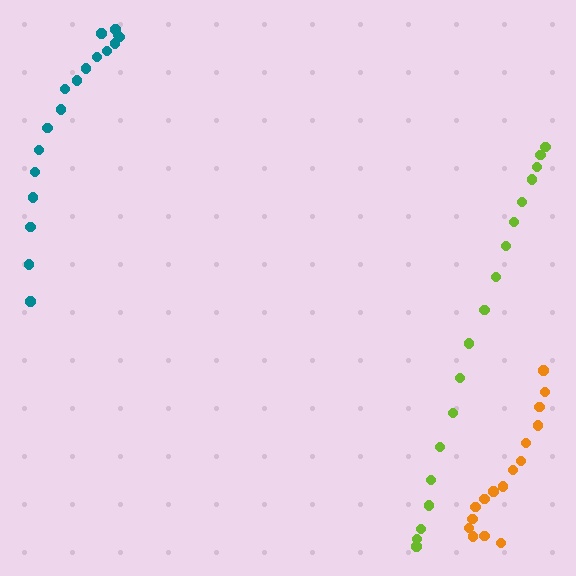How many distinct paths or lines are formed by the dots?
There are 3 distinct paths.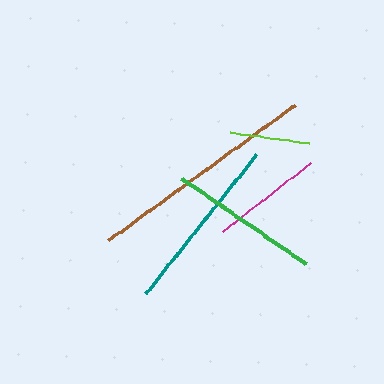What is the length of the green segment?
The green segment is approximately 150 pixels long.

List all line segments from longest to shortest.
From longest to shortest: brown, teal, green, magenta, lime.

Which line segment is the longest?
The brown line is the longest at approximately 231 pixels.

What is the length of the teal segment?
The teal segment is approximately 178 pixels long.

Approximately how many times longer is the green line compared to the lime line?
The green line is approximately 1.9 times the length of the lime line.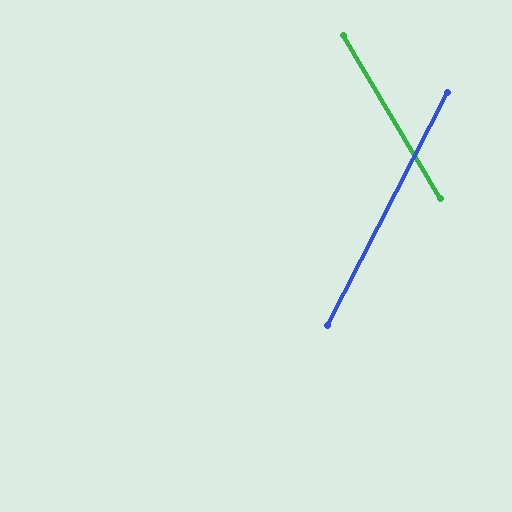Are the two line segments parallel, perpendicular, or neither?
Neither parallel nor perpendicular — they differ by about 58°.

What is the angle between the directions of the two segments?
Approximately 58 degrees.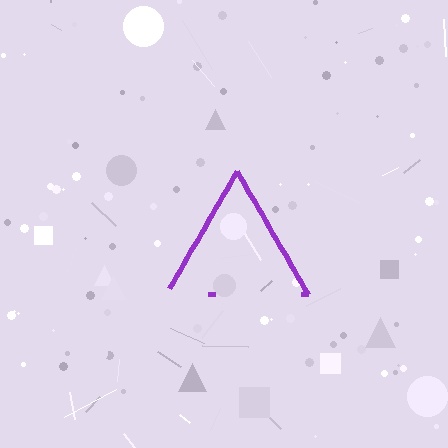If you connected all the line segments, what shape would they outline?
They would outline a triangle.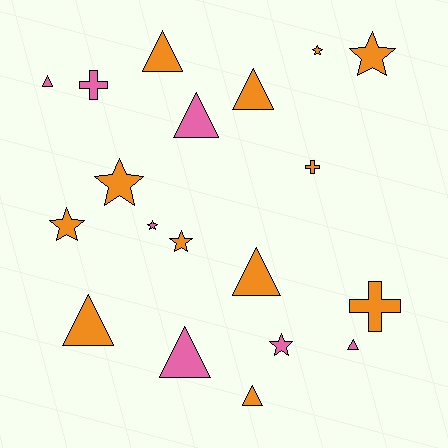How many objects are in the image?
There are 19 objects.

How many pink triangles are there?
There are 4 pink triangles.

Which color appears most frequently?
Orange, with 12 objects.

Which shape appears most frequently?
Triangle, with 9 objects.